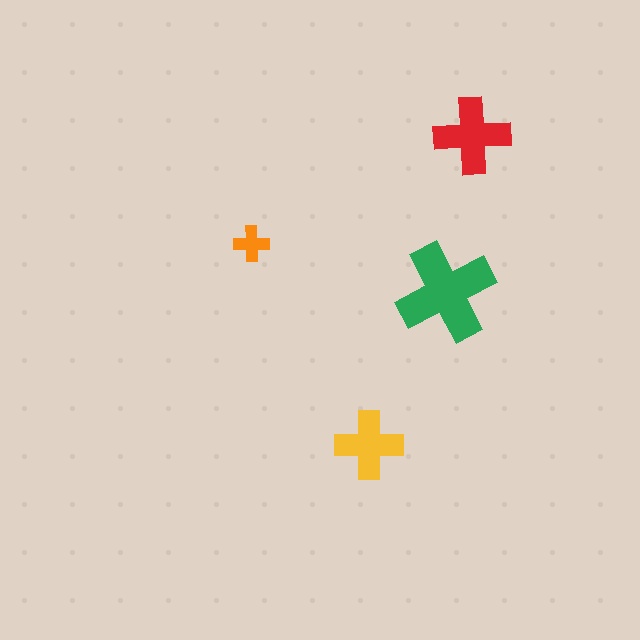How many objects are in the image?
There are 4 objects in the image.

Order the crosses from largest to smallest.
the green one, the red one, the yellow one, the orange one.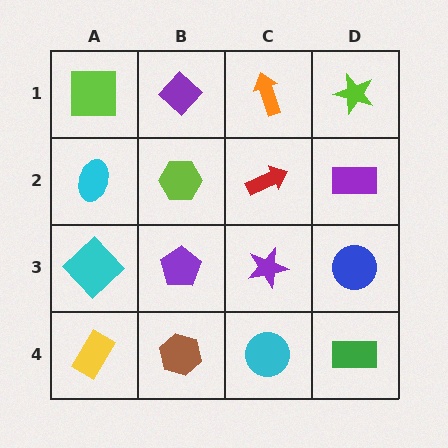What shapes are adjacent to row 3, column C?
A red arrow (row 2, column C), a cyan circle (row 4, column C), a purple pentagon (row 3, column B), a blue circle (row 3, column D).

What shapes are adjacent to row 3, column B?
A lime hexagon (row 2, column B), a brown hexagon (row 4, column B), a cyan diamond (row 3, column A), a purple star (row 3, column C).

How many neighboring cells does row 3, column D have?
3.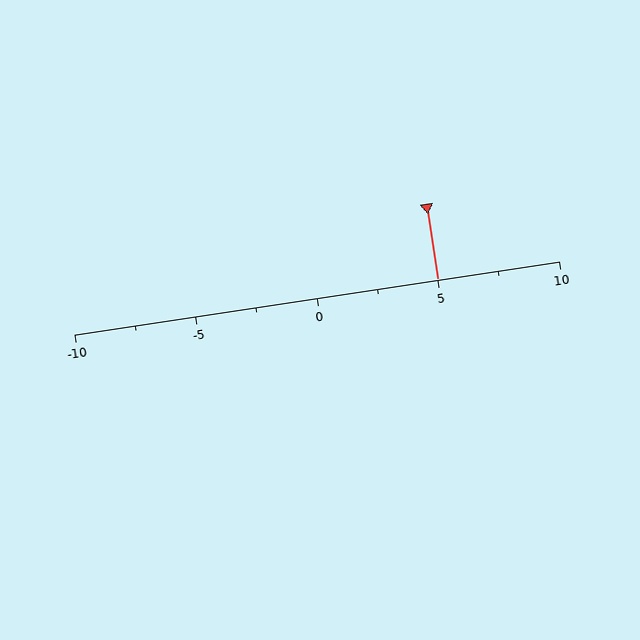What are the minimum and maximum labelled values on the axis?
The axis runs from -10 to 10.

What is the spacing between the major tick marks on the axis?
The major ticks are spaced 5 apart.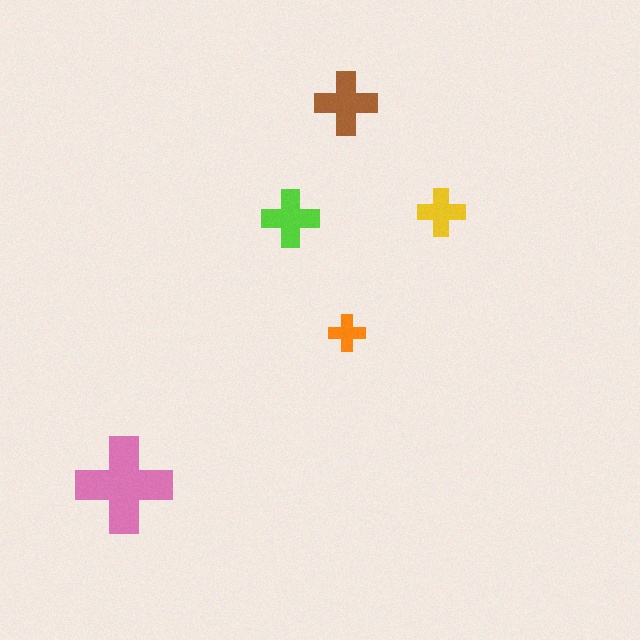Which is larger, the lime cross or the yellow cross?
The lime one.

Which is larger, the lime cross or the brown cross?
The brown one.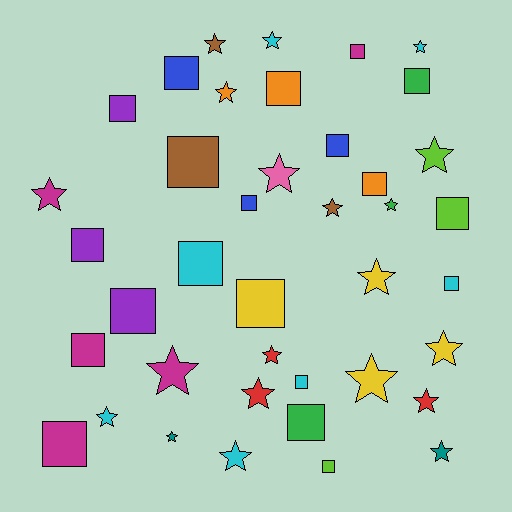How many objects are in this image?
There are 40 objects.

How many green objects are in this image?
There are 3 green objects.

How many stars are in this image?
There are 20 stars.